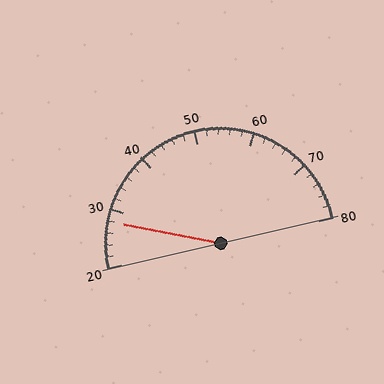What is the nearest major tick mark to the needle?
The nearest major tick mark is 30.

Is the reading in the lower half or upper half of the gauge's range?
The reading is in the lower half of the range (20 to 80).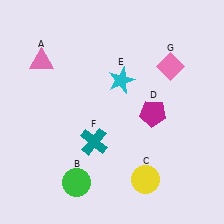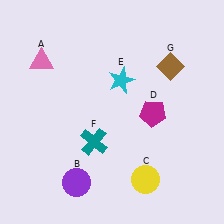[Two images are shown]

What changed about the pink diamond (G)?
In Image 1, G is pink. In Image 2, it changed to brown.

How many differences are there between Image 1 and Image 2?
There are 2 differences between the two images.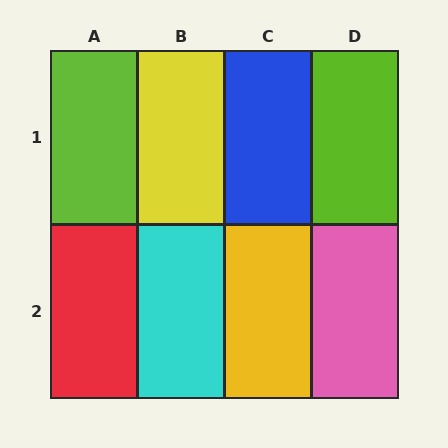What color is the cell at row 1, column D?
Lime.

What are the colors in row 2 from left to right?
Red, cyan, yellow, pink.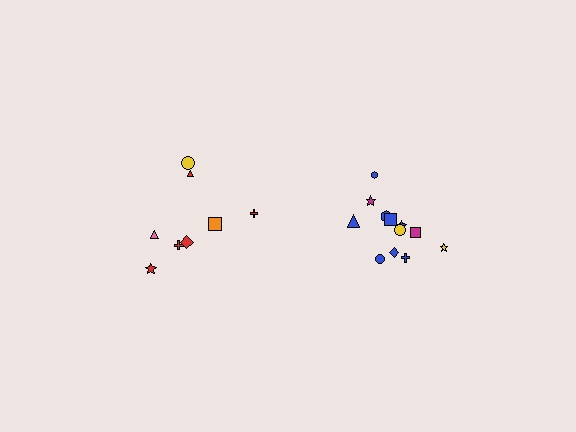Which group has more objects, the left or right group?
The right group.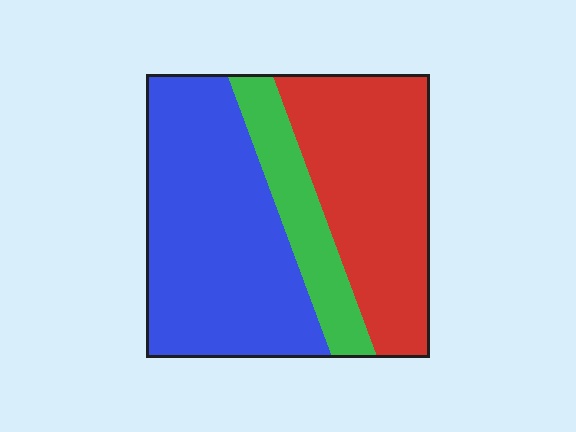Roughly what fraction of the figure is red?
Red takes up about three eighths (3/8) of the figure.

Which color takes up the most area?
Blue, at roughly 45%.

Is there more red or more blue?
Blue.